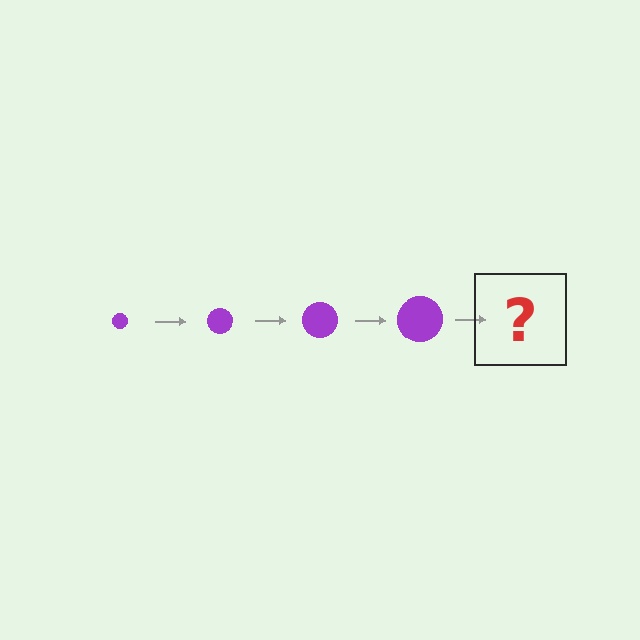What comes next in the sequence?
The next element should be a purple circle, larger than the previous one.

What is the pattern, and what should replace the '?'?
The pattern is that the circle gets progressively larger each step. The '?' should be a purple circle, larger than the previous one.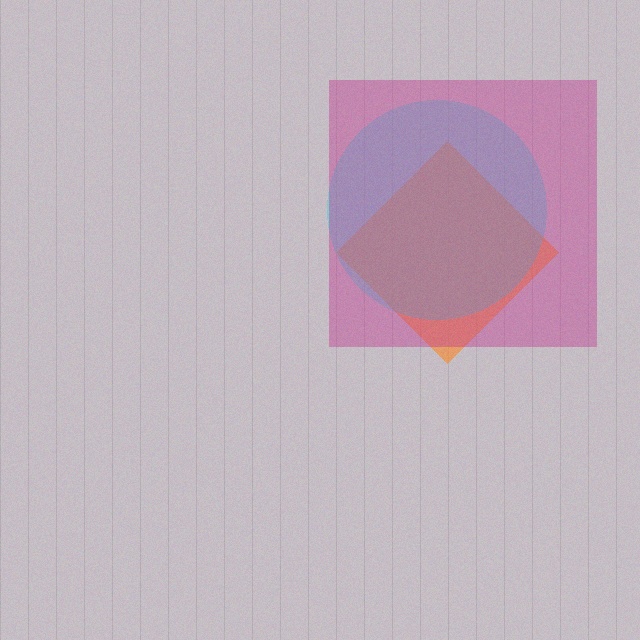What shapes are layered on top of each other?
The layered shapes are: an orange diamond, a cyan circle, a magenta square.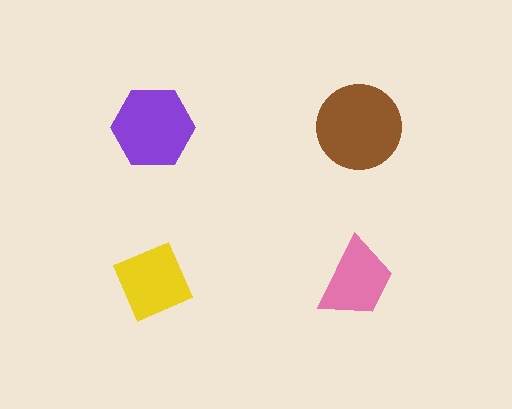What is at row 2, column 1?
A yellow diamond.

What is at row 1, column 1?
A purple hexagon.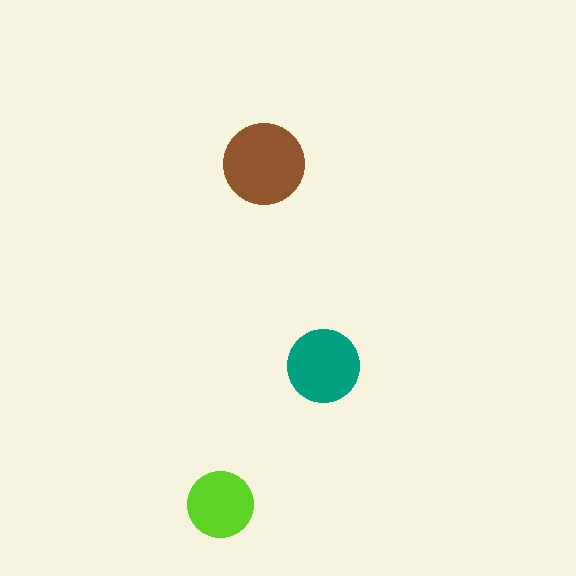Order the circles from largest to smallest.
the brown one, the teal one, the lime one.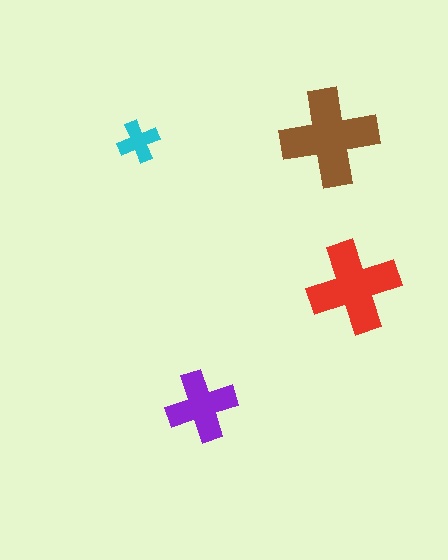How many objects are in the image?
There are 4 objects in the image.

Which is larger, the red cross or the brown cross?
The brown one.